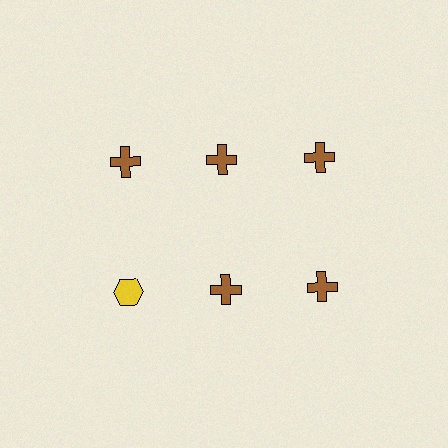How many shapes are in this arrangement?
There are 6 shapes arranged in a grid pattern.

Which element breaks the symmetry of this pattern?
The yellow hexagon in the second row, leftmost column breaks the symmetry. All other shapes are brown crosses.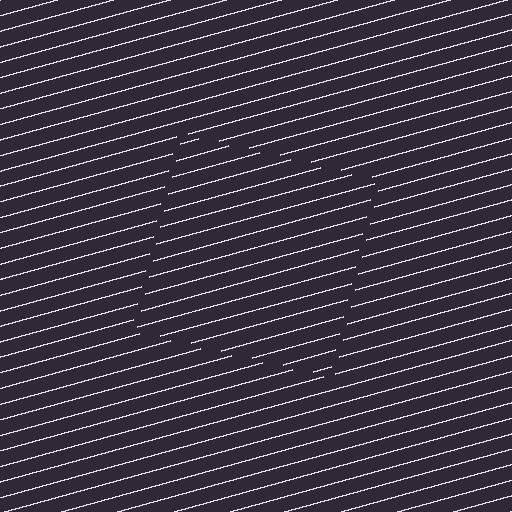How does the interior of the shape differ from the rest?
The interior of the shape contains the same grating, shifted by half a period — the contour is defined by the phase discontinuity where line-ends from the inner and outer gratings abut.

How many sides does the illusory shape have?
4 sides — the line-ends trace a square.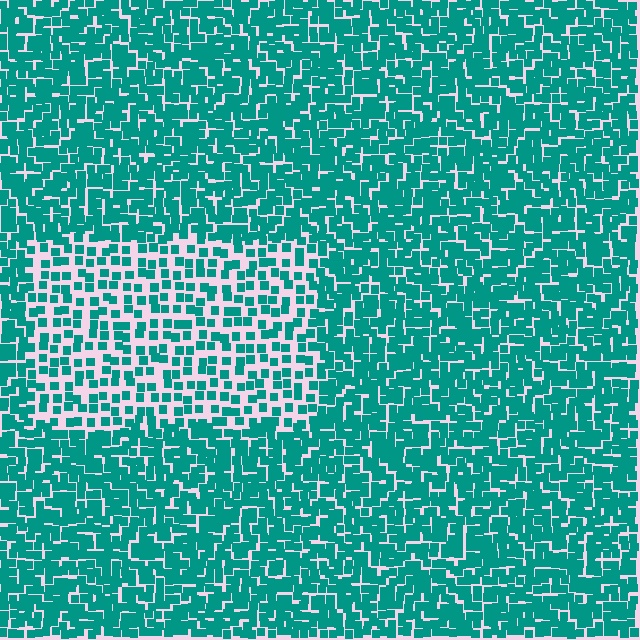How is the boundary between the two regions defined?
The boundary is defined by a change in element density (approximately 2.0x ratio). All elements are the same color, size, and shape.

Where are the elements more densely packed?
The elements are more densely packed outside the rectangle boundary.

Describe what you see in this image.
The image contains small teal elements arranged at two different densities. A rectangle-shaped region is visible where the elements are less densely packed than the surrounding area.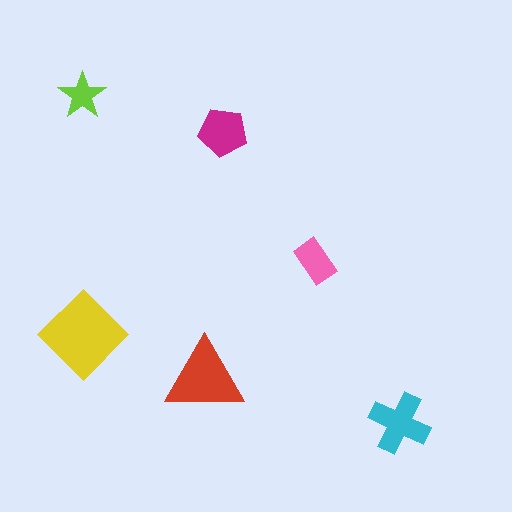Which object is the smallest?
The lime star.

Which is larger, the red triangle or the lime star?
The red triangle.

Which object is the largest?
The yellow diamond.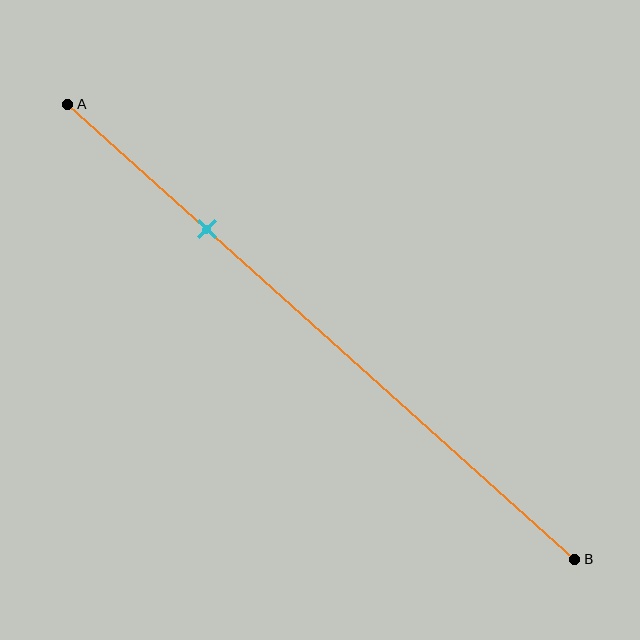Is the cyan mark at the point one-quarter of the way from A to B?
Yes, the mark is approximately at the one-quarter point.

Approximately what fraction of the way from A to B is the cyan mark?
The cyan mark is approximately 25% of the way from A to B.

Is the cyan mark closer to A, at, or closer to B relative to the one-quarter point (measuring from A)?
The cyan mark is approximately at the one-quarter point of segment AB.